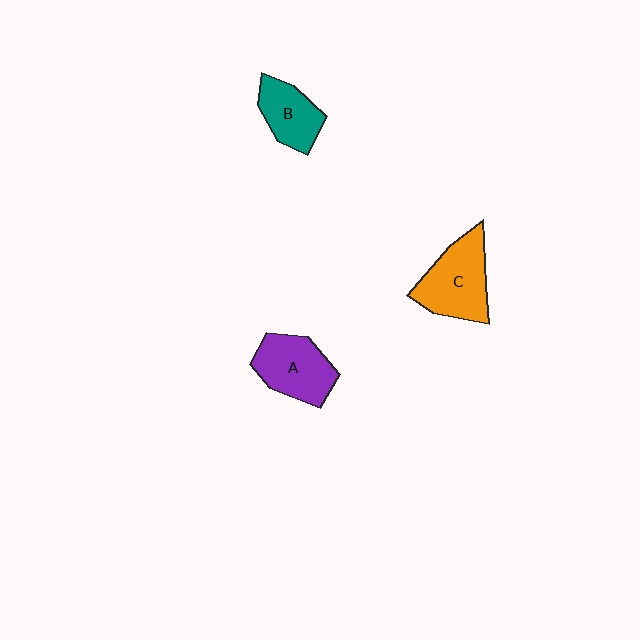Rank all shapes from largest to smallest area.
From largest to smallest: C (orange), A (purple), B (teal).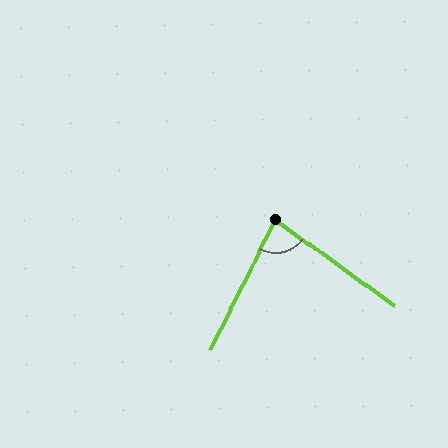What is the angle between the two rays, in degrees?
Approximately 81 degrees.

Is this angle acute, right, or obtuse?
It is acute.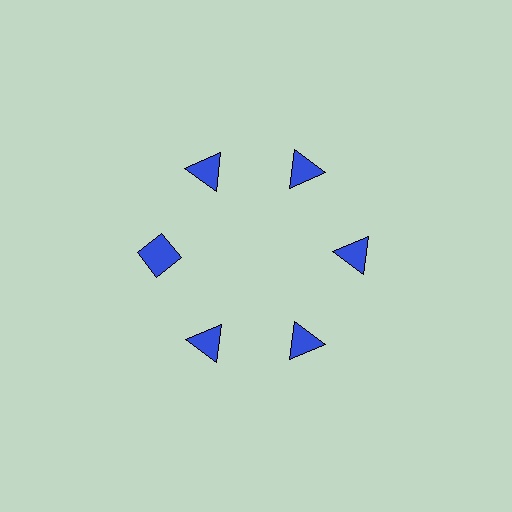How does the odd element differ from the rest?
It has a different shape: diamond instead of triangle.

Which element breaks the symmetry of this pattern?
The blue diamond at roughly the 9 o'clock position breaks the symmetry. All other shapes are blue triangles.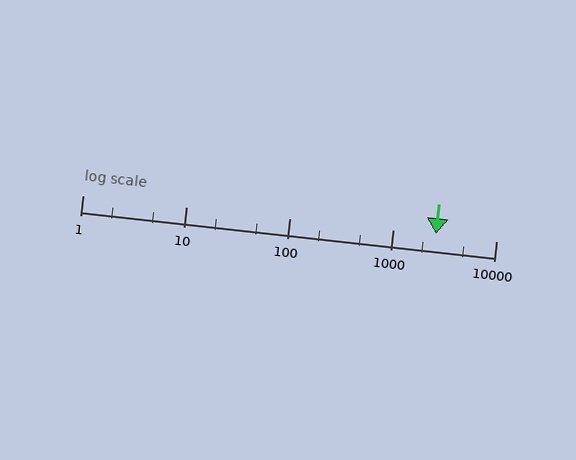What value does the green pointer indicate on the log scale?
The pointer indicates approximately 2600.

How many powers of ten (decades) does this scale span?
The scale spans 4 decades, from 1 to 10000.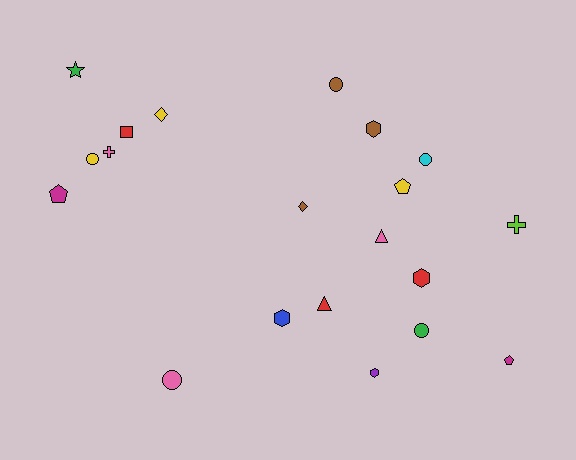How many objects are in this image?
There are 20 objects.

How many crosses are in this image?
There are 2 crosses.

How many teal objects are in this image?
There are no teal objects.